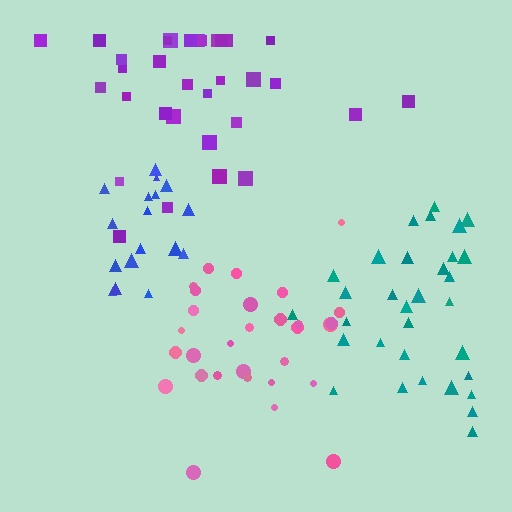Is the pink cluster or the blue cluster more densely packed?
Pink.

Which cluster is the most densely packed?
Pink.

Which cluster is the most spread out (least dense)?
Purple.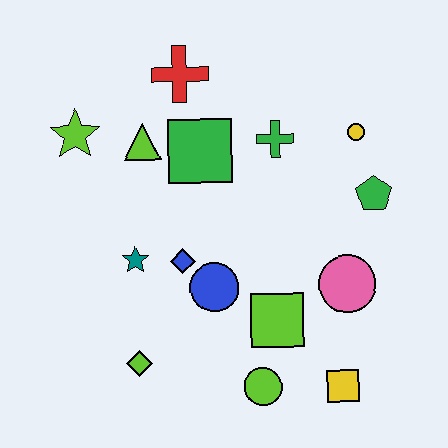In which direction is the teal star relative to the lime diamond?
The teal star is above the lime diamond.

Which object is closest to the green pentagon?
The yellow circle is closest to the green pentagon.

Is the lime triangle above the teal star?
Yes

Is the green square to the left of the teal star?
No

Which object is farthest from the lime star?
The yellow square is farthest from the lime star.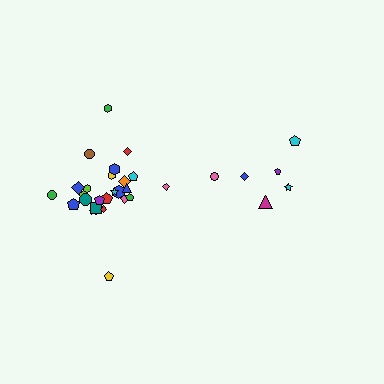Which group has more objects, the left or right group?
The left group.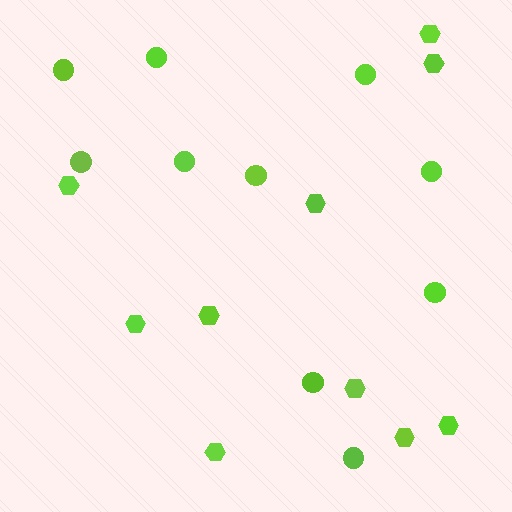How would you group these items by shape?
There are 2 groups: one group of circles (10) and one group of hexagons (10).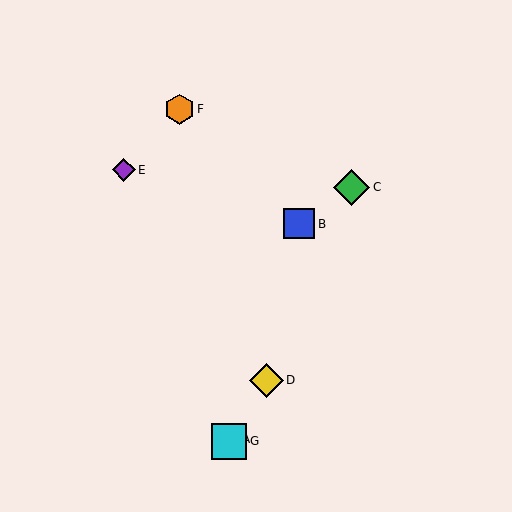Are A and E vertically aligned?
No, A is at x≈229 and E is at x≈124.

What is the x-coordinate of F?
Object F is at x≈179.